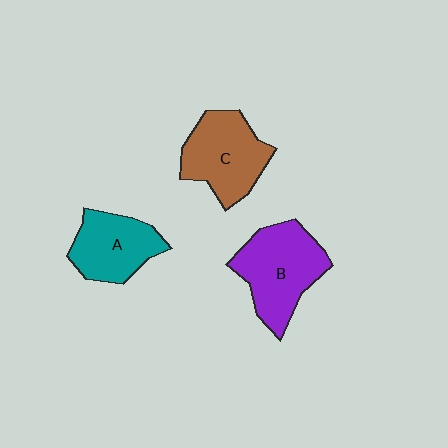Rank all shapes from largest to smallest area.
From largest to smallest: B (purple), C (brown), A (teal).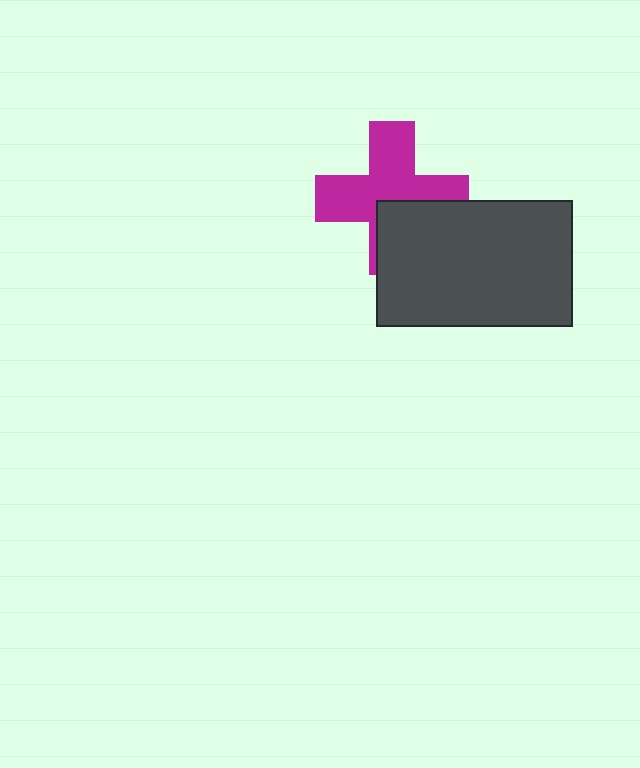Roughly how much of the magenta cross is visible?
About half of it is visible (roughly 65%).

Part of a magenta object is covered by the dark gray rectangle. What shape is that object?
It is a cross.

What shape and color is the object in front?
The object in front is a dark gray rectangle.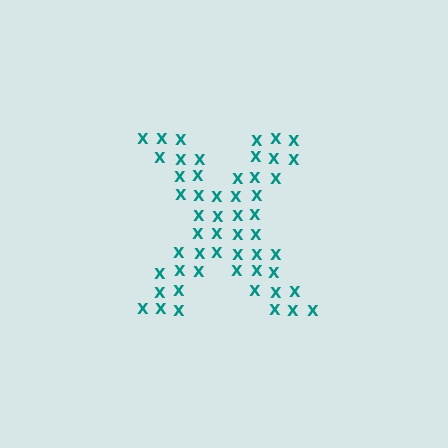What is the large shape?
The large shape is the letter X.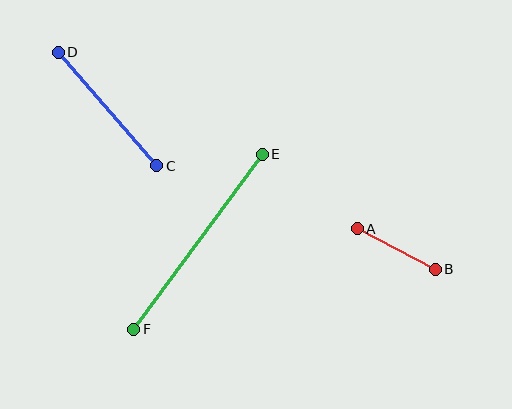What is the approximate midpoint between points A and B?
The midpoint is at approximately (396, 249) pixels.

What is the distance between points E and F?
The distance is approximately 217 pixels.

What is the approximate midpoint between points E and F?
The midpoint is at approximately (198, 242) pixels.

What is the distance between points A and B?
The distance is approximately 88 pixels.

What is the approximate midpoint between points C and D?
The midpoint is at approximately (107, 109) pixels.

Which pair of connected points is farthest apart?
Points E and F are farthest apart.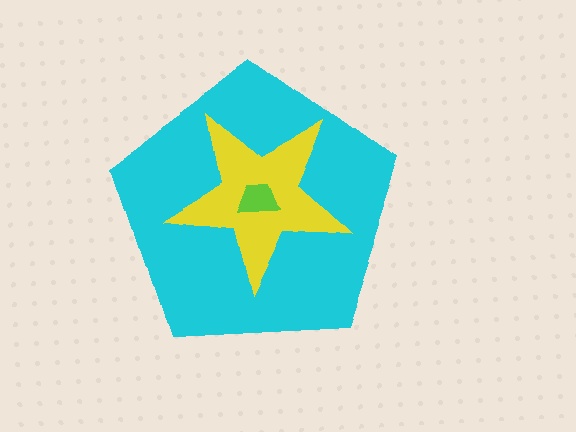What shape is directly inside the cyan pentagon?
The yellow star.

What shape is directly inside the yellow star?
The lime trapezoid.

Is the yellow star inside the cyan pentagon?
Yes.